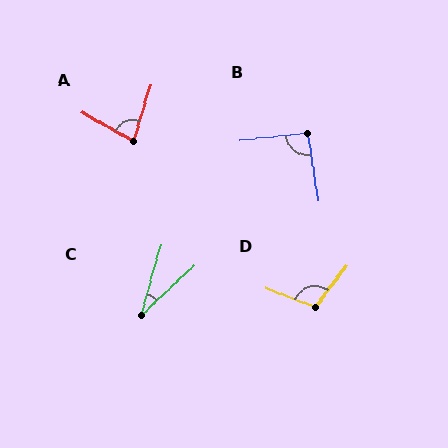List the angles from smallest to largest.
C (31°), A (77°), B (93°), D (105°).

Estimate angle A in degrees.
Approximately 77 degrees.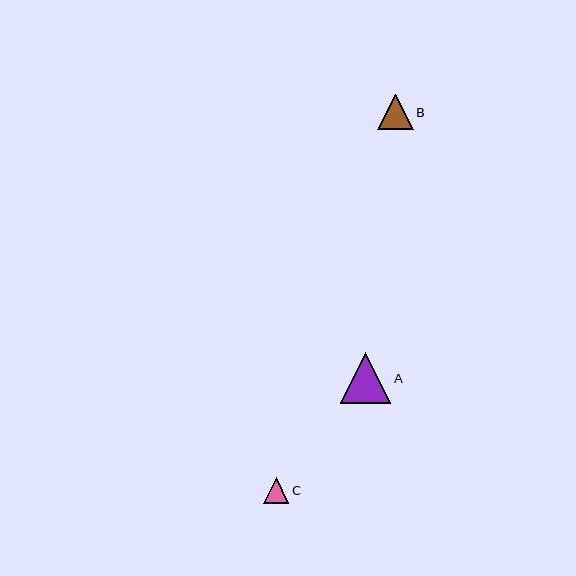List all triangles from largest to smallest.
From largest to smallest: A, B, C.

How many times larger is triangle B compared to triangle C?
Triangle B is approximately 1.4 times the size of triangle C.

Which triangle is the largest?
Triangle A is the largest with a size of approximately 51 pixels.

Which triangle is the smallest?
Triangle C is the smallest with a size of approximately 26 pixels.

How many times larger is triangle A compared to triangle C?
Triangle A is approximately 2.0 times the size of triangle C.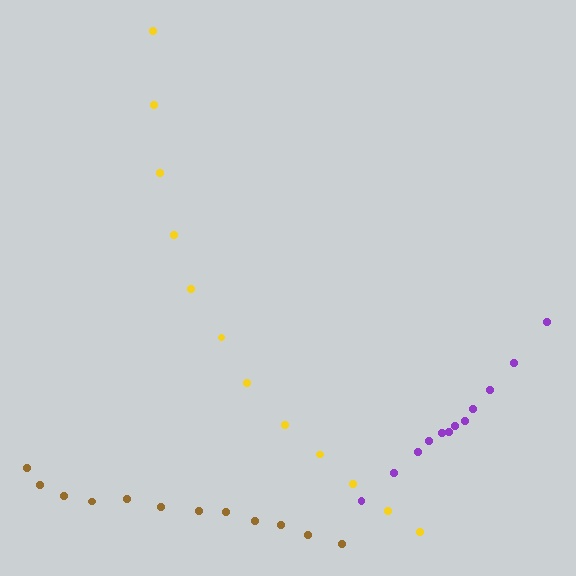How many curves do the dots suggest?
There are 3 distinct paths.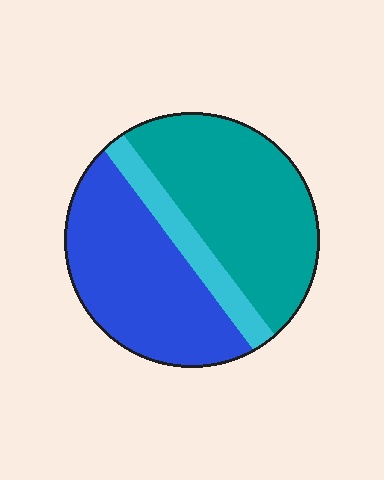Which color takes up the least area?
Cyan, at roughly 15%.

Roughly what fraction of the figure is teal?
Teal covers roughly 45% of the figure.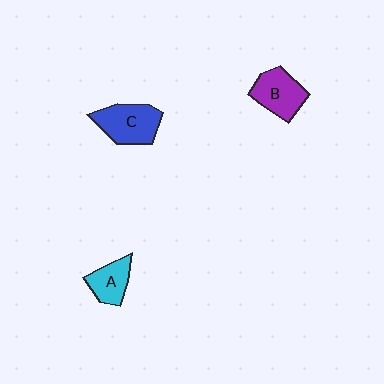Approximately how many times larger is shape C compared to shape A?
Approximately 1.5 times.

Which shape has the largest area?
Shape C (blue).